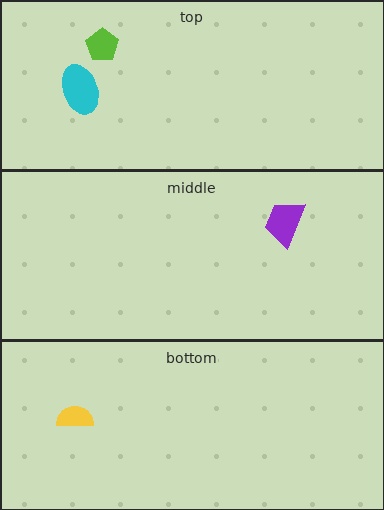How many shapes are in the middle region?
1.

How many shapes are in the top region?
2.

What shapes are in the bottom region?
The yellow semicircle.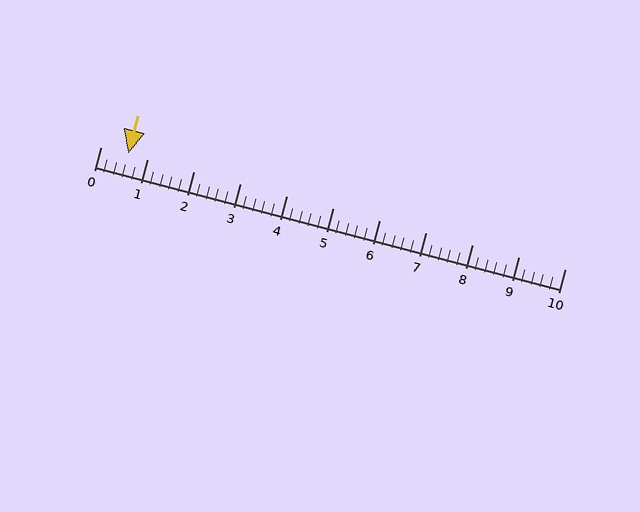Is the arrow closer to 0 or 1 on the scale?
The arrow is closer to 1.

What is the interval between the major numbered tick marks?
The major tick marks are spaced 1 units apart.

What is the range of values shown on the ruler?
The ruler shows values from 0 to 10.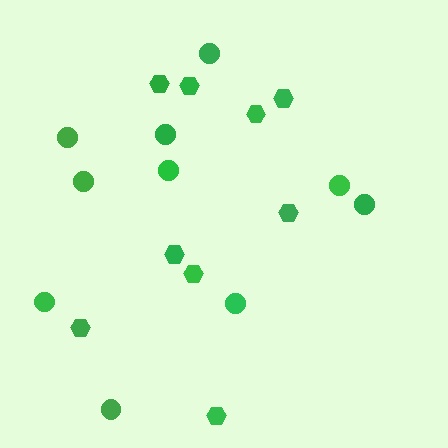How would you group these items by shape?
There are 2 groups: one group of hexagons (9) and one group of circles (10).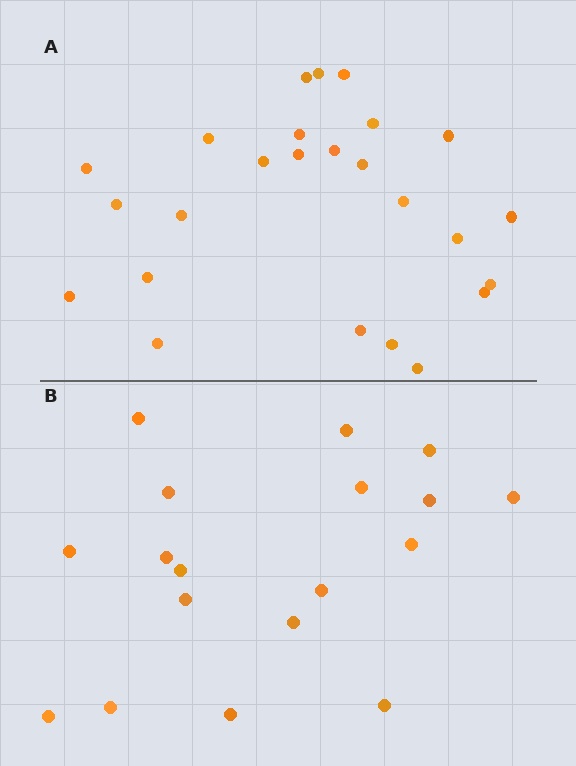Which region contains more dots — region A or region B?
Region A (the top region) has more dots.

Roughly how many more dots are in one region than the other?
Region A has roughly 8 or so more dots than region B.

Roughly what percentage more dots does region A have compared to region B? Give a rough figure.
About 40% more.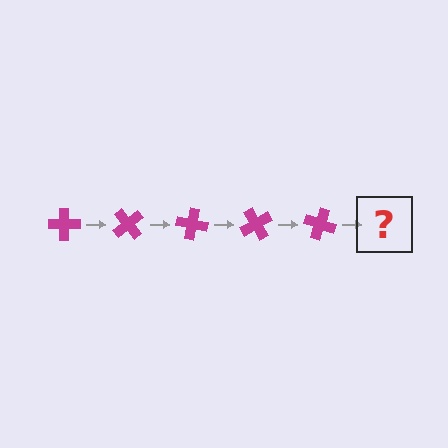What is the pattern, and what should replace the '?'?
The pattern is that the cross rotates 50 degrees each step. The '?' should be a magenta cross rotated 250 degrees.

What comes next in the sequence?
The next element should be a magenta cross rotated 250 degrees.